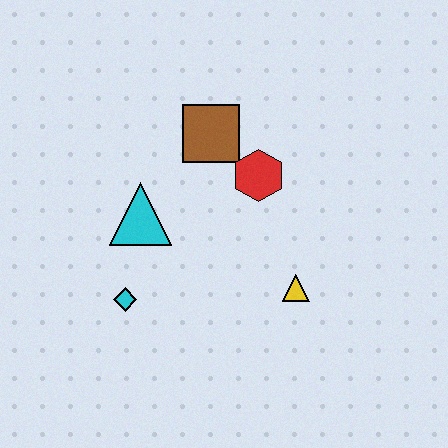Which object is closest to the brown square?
The red hexagon is closest to the brown square.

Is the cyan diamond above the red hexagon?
No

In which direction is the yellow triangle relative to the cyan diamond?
The yellow triangle is to the right of the cyan diamond.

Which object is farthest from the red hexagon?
The cyan diamond is farthest from the red hexagon.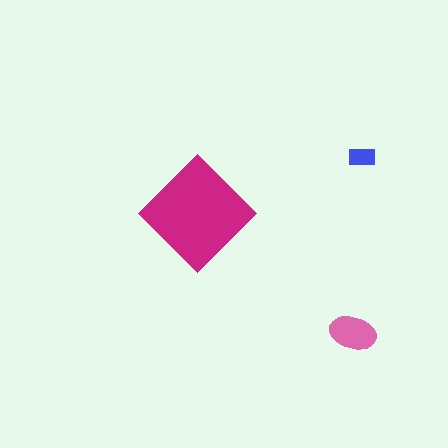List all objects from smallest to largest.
The blue rectangle, the pink ellipse, the magenta diamond.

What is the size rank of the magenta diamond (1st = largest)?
1st.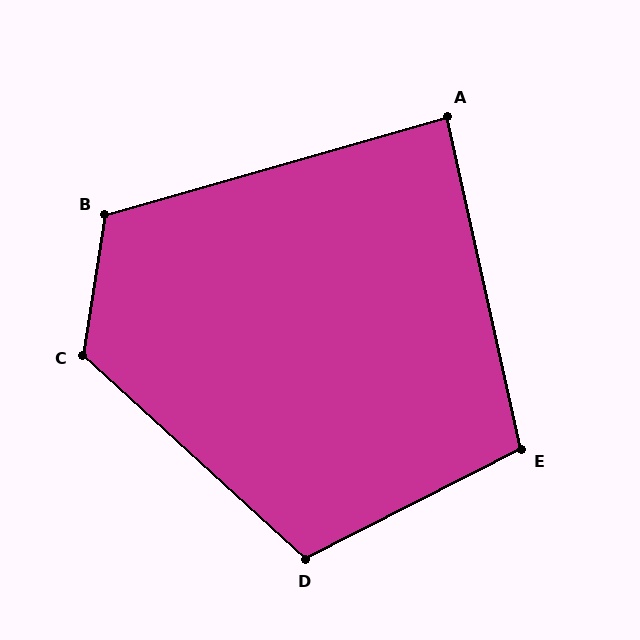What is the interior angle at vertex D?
Approximately 111 degrees (obtuse).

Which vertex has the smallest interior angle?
A, at approximately 87 degrees.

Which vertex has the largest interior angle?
C, at approximately 124 degrees.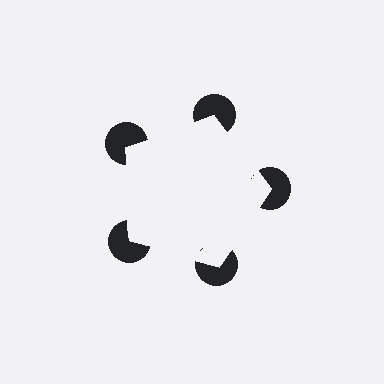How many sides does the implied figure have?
5 sides.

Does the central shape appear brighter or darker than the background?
It typically appears slightly brighter than the background, even though no actual brightness change is drawn.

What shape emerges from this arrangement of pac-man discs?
An illusory pentagon — its edges are inferred from the aligned wedge cuts in the pac-man discs, not physically drawn.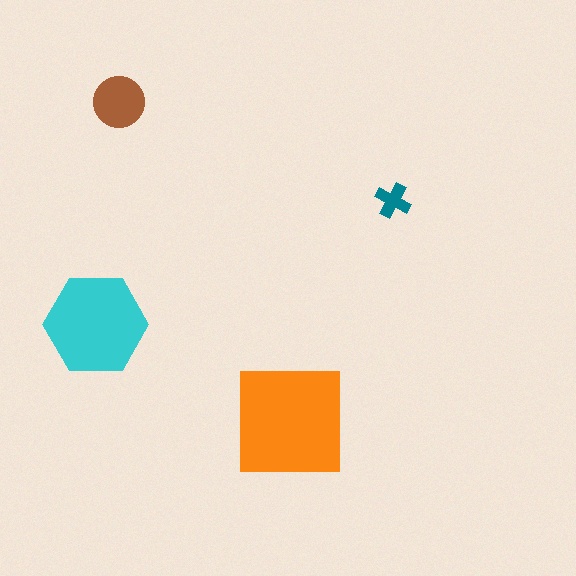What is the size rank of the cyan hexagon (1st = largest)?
2nd.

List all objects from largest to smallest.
The orange square, the cyan hexagon, the brown circle, the teal cross.